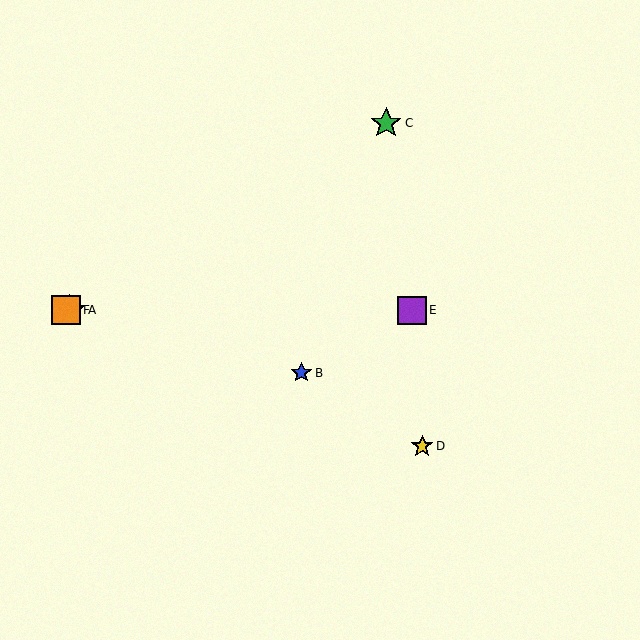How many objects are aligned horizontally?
3 objects (A, E, F) are aligned horizontally.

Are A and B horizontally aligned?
No, A is at y≈310 and B is at y≈373.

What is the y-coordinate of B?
Object B is at y≈373.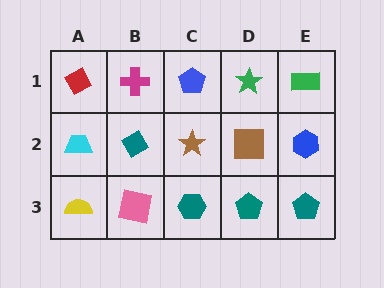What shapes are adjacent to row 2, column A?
A red diamond (row 1, column A), a yellow semicircle (row 3, column A), a teal diamond (row 2, column B).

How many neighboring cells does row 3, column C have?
3.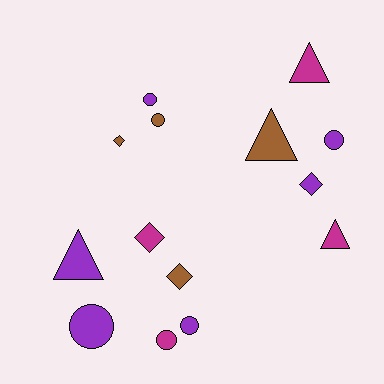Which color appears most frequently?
Purple, with 6 objects.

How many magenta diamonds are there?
There is 1 magenta diamond.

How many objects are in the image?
There are 14 objects.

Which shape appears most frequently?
Circle, with 6 objects.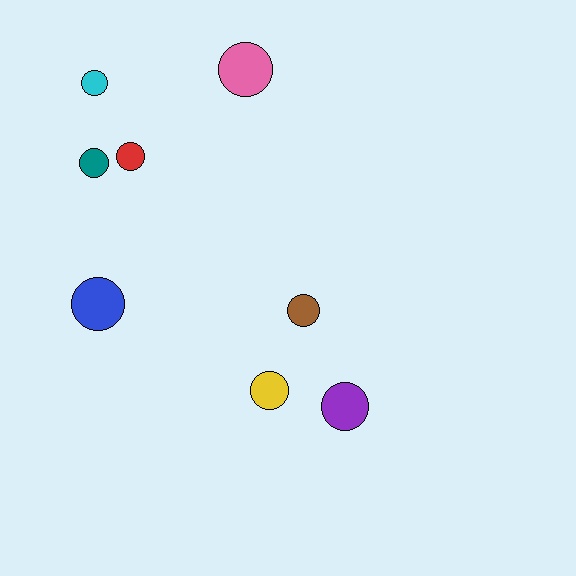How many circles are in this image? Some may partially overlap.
There are 8 circles.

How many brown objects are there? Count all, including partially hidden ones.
There is 1 brown object.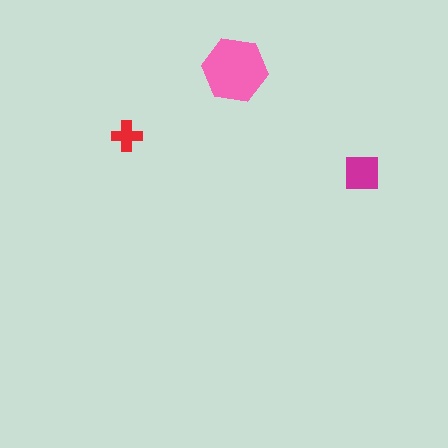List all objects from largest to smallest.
The pink hexagon, the magenta square, the red cross.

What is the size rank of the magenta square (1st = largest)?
2nd.